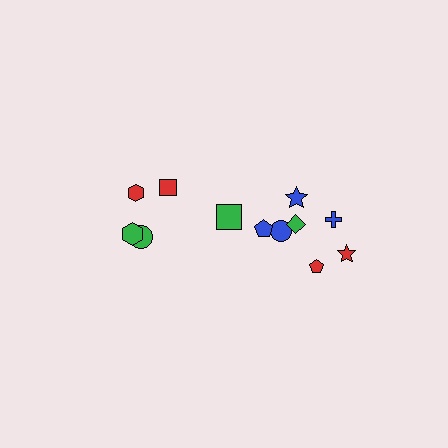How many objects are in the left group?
There are 5 objects.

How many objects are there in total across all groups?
There are 12 objects.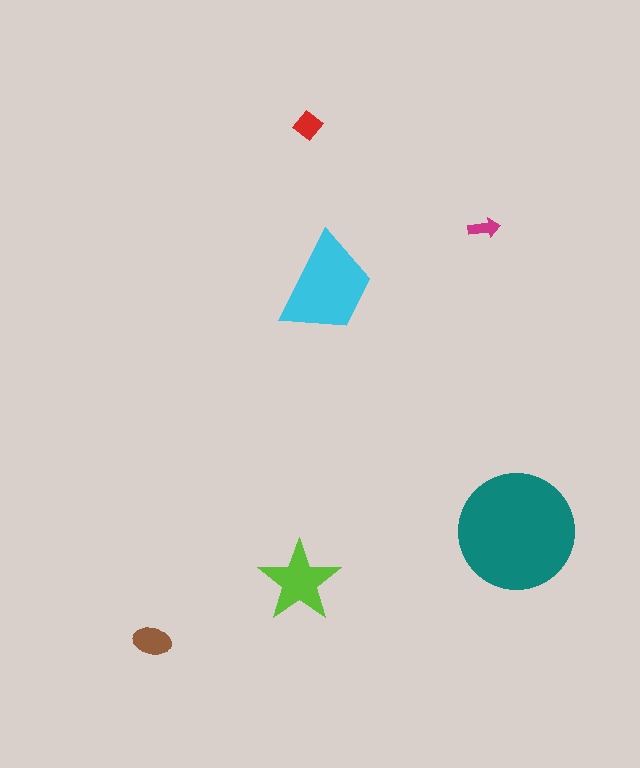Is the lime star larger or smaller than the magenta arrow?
Larger.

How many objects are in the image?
There are 6 objects in the image.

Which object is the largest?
The teal circle.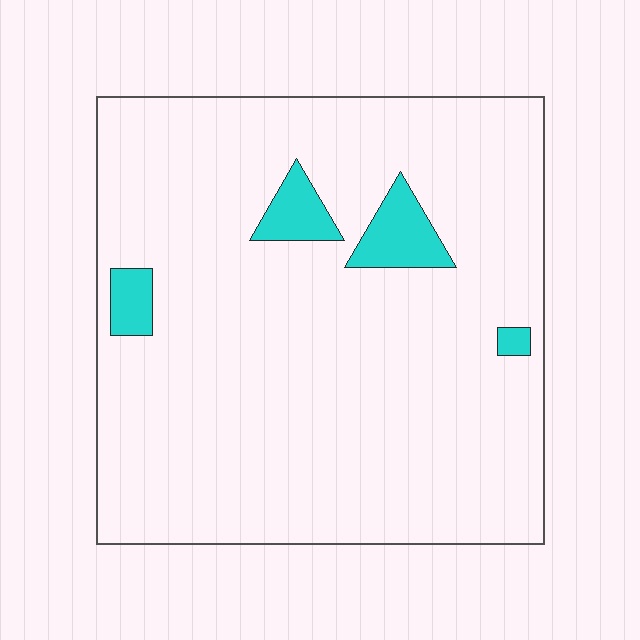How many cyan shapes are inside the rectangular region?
4.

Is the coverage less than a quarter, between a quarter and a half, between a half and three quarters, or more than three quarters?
Less than a quarter.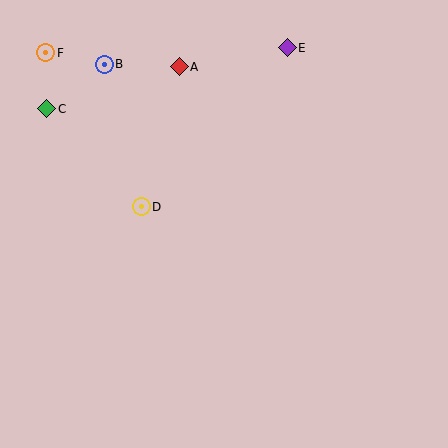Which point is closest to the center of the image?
Point D at (141, 207) is closest to the center.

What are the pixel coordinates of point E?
Point E is at (287, 48).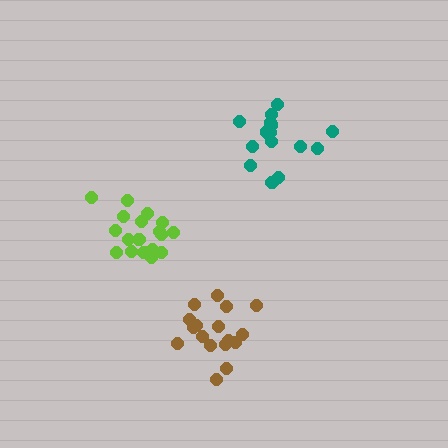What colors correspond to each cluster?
The clusters are colored: lime, brown, teal.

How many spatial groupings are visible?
There are 3 spatial groupings.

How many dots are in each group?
Group 1: 18 dots, Group 2: 17 dots, Group 3: 15 dots (50 total).